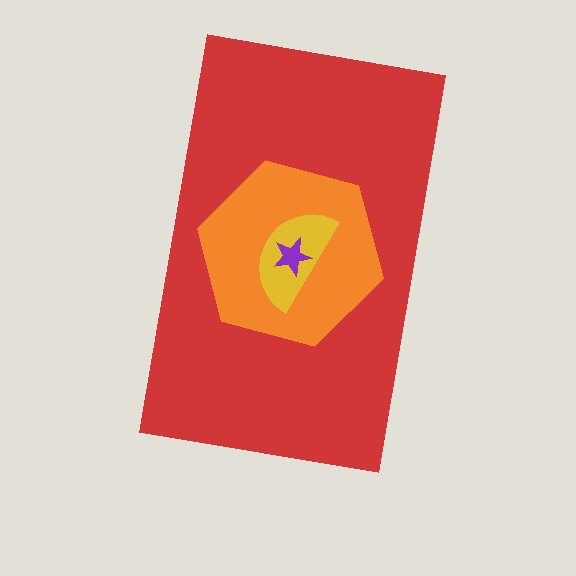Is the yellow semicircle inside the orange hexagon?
Yes.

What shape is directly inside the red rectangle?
The orange hexagon.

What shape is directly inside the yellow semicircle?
The purple star.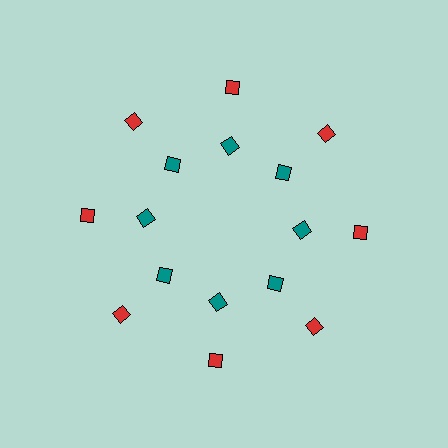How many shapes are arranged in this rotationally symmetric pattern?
There are 16 shapes, arranged in 8 groups of 2.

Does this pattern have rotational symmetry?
Yes, this pattern has 8-fold rotational symmetry. It looks the same after rotating 45 degrees around the center.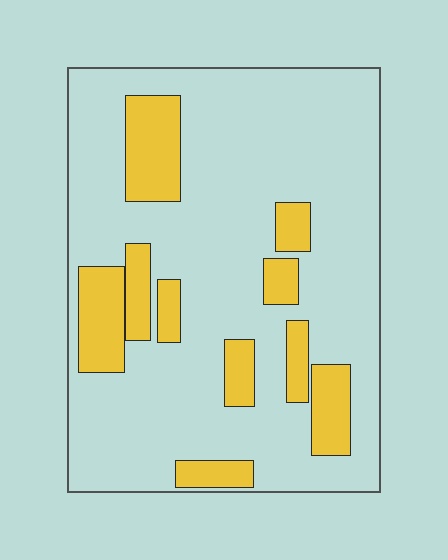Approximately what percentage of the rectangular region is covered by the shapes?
Approximately 20%.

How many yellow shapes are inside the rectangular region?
10.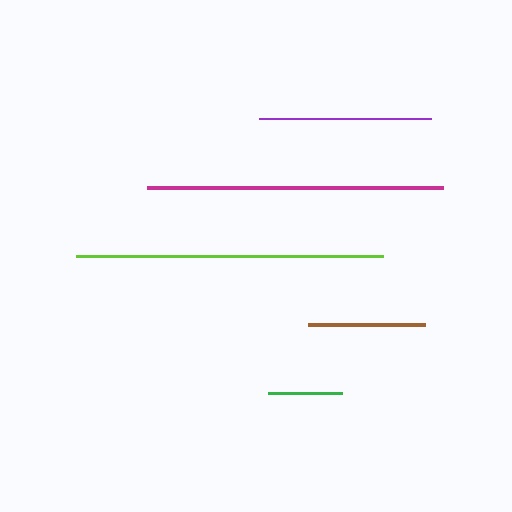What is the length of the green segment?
The green segment is approximately 75 pixels long.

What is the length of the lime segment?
The lime segment is approximately 307 pixels long.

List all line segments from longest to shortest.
From longest to shortest: lime, magenta, purple, brown, green.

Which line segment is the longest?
The lime line is the longest at approximately 307 pixels.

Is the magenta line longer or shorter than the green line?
The magenta line is longer than the green line.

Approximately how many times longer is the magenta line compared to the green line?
The magenta line is approximately 4.0 times the length of the green line.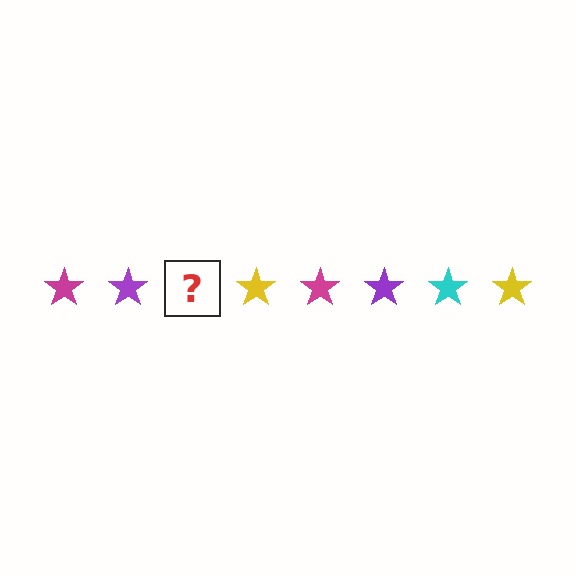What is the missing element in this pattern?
The missing element is a cyan star.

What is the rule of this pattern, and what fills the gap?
The rule is that the pattern cycles through magenta, purple, cyan, yellow stars. The gap should be filled with a cyan star.